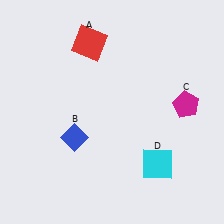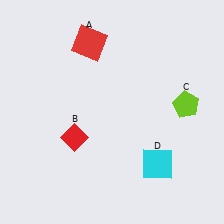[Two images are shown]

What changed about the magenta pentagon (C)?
In Image 1, C is magenta. In Image 2, it changed to lime.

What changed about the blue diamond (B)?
In Image 1, B is blue. In Image 2, it changed to red.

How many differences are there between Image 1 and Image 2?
There are 2 differences between the two images.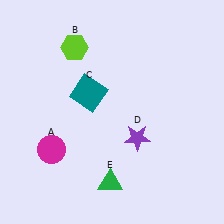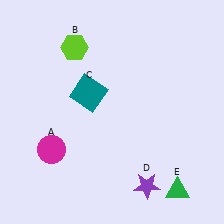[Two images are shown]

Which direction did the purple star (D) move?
The purple star (D) moved down.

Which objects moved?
The objects that moved are: the purple star (D), the green triangle (E).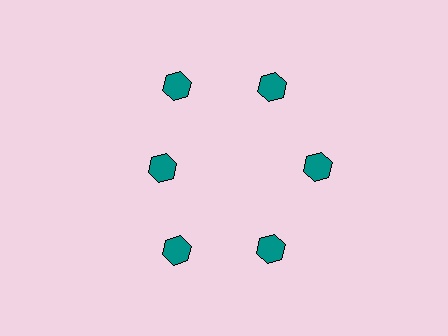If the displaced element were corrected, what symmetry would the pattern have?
It would have 6-fold rotational symmetry — the pattern would map onto itself every 60 degrees.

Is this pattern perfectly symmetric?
No. The 6 teal hexagons are arranged in a ring, but one element near the 9 o'clock position is pulled inward toward the center, breaking the 6-fold rotational symmetry.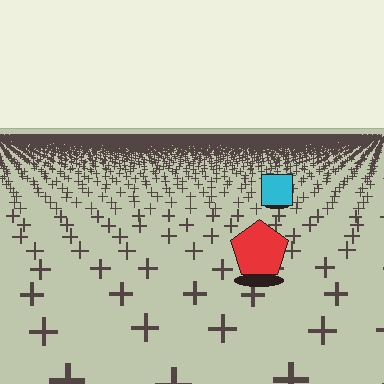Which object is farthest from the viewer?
The cyan square is farthest from the viewer. It appears smaller and the ground texture around it is denser.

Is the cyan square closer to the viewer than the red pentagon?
No. The red pentagon is closer — you can tell from the texture gradient: the ground texture is coarser near it.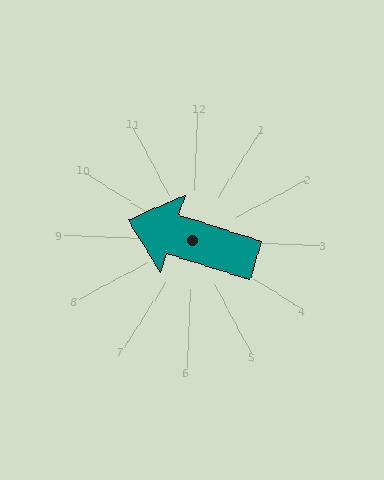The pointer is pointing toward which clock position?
Roughly 10 o'clock.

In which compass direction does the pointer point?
West.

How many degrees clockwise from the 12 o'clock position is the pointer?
Approximately 285 degrees.